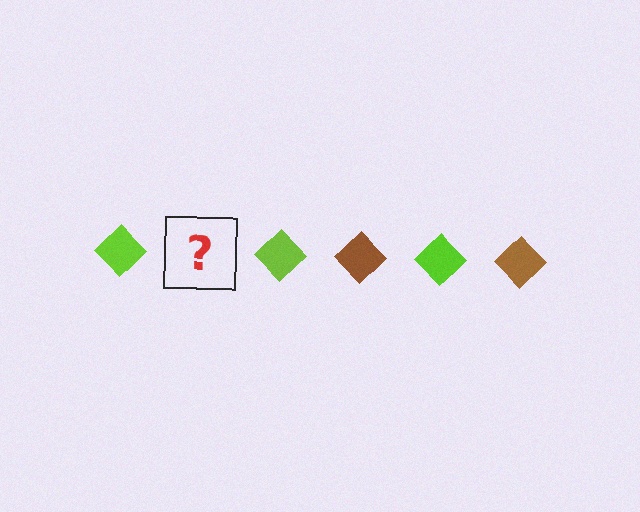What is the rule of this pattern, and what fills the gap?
The rule is that the pattern cycles through lime, brown diamonds. The gap should be filled with a brown diamond.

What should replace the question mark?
The question mark should be replaced with a brown diamond.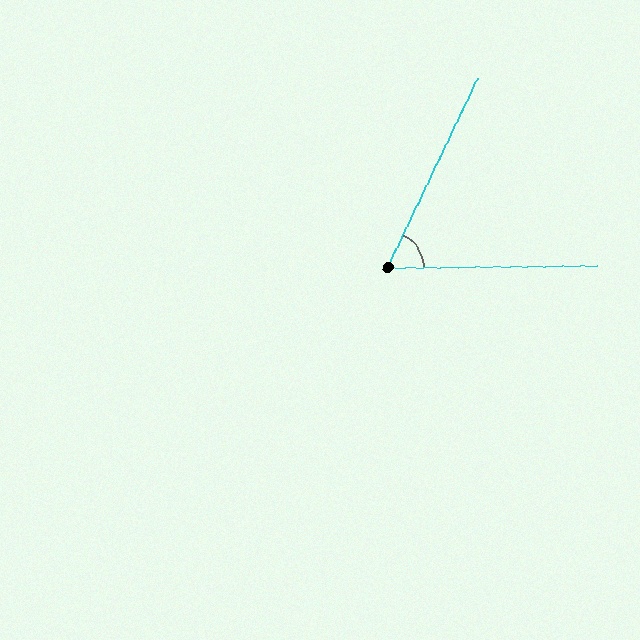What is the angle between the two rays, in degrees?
Approximately 64 degrees.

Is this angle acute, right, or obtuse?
It is acute.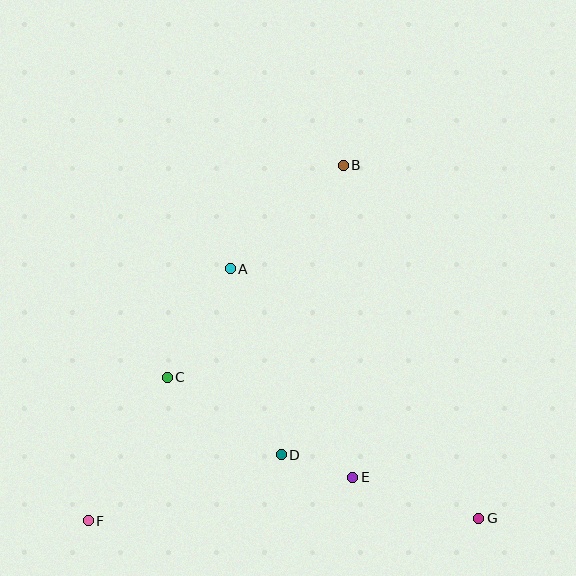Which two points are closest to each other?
Points D and E are closest to each other.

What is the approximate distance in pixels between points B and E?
The distance between B and E is approximately 312 pixels.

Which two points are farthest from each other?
Points B and F are farthest from each other.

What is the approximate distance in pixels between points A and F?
The distance between A and F is approximately 289 pixels.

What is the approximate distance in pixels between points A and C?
The distance between A and C is approximately 125 pixels.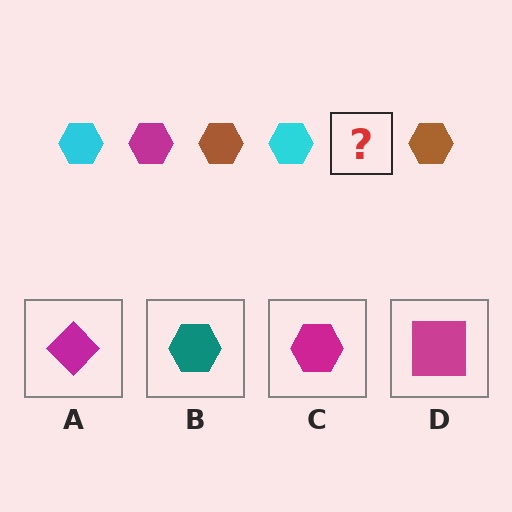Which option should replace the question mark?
Option C.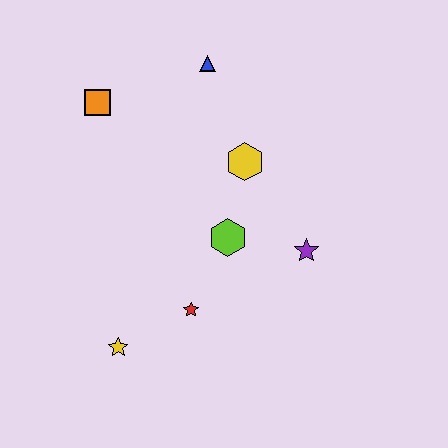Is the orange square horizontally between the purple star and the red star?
No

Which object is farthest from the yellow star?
The blue triangle is farthest from the yellow star.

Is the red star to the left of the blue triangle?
Yes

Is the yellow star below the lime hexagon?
Yes